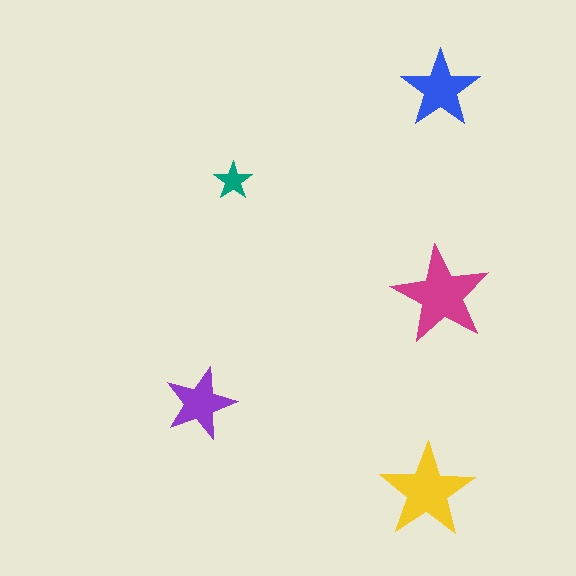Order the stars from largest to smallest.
the magenta one, the yellow one, the blue one, the purple one, the teal one.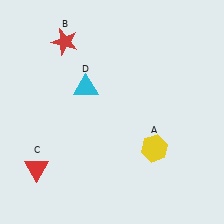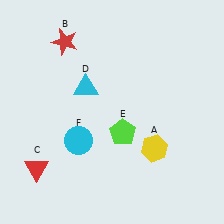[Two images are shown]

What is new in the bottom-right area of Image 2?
A lime pentagon (E) was added in the bottom-right area of Image 2.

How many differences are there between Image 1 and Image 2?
There are 2 differences between the two images.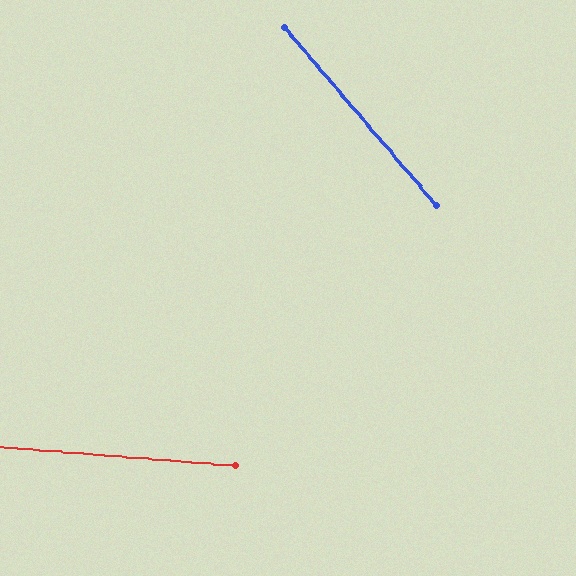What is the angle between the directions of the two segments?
Approximately 45 degrees.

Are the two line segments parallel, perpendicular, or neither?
Neither parallel nor perpendicular — they differ by about 45°.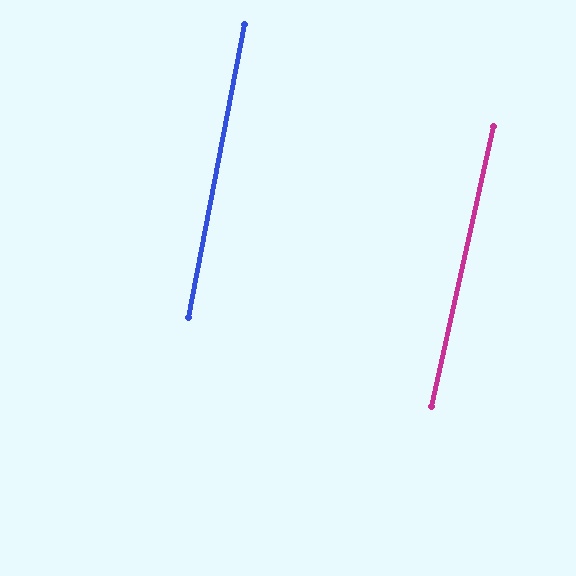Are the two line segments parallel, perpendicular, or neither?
Parallel — their directions differ by only 1.7°.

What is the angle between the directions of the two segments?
Approximately 2 degrees.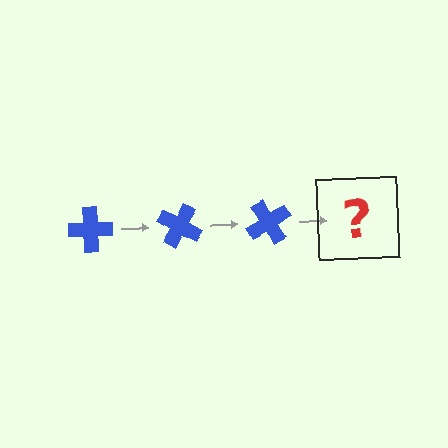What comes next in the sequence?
The next element should be a blue cross rotated 90 degrees.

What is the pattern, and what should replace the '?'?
The pattern is that the cross rotates 30 degrees each step. The '?' should be a blue cross rotated 90 degrees.